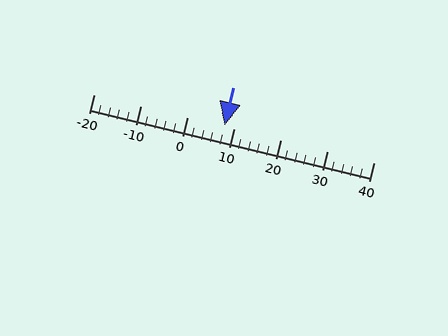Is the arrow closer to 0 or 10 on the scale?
The arrow is closer to 10.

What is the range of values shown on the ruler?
The ruler shows values from -20 to 40.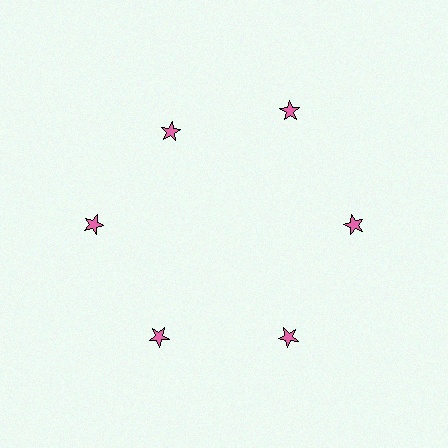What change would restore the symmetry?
The symmetry would be restored by moving it outward, back onto the ring so that all 6 stars sit at equal angles and equal distance from the center.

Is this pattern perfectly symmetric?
No. The 6 pink stars are arranged in a ring, but one element near the 11 o'clock position is pulled inward toward the center, breaking the 6-fold rotational symmetry.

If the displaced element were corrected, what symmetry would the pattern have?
It would have 6-fold rotational symmetry — the pattern would map onto itself every 60 degrees.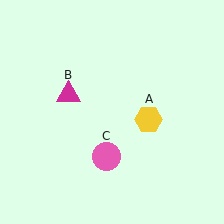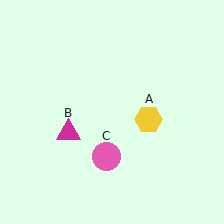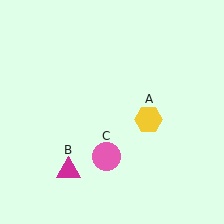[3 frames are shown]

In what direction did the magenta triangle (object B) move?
The magenta triangle (object B) moved down.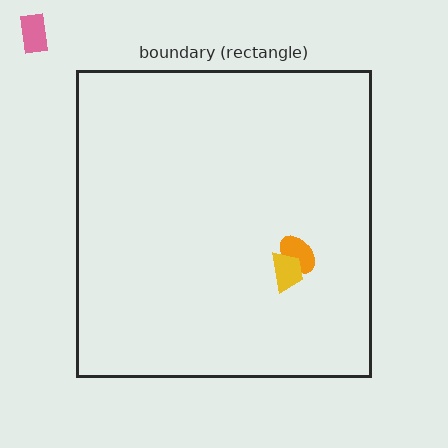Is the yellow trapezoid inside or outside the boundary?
Inside.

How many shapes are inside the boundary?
2 inside, 1 outside.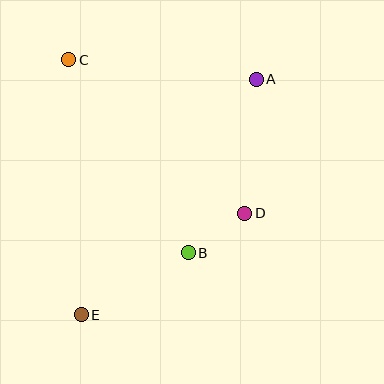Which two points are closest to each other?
Points B and D are closest to each other.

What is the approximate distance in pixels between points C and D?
The distance between C and D is approximately 233 pixels.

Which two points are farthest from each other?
Points A and E are farthest from each other.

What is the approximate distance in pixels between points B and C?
The distance between B and C is approximately 227 pixels.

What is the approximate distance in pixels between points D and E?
The distance between D and E is approximately 193 pixels.